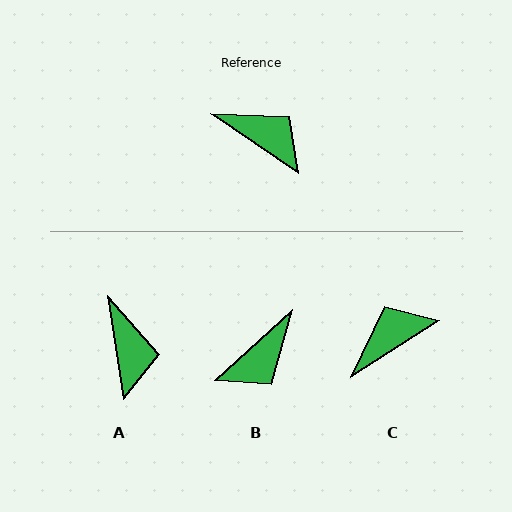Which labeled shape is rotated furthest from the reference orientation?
B, about 103 degrees away.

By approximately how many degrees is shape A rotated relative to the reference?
Approximately 47 degrees clockwise.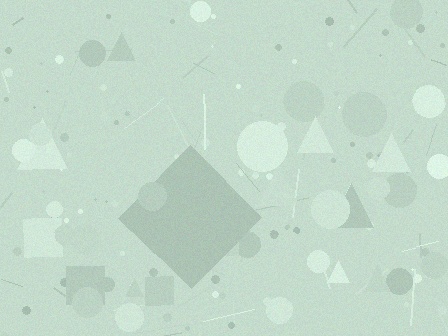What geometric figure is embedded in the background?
A diamond is embedded in the background.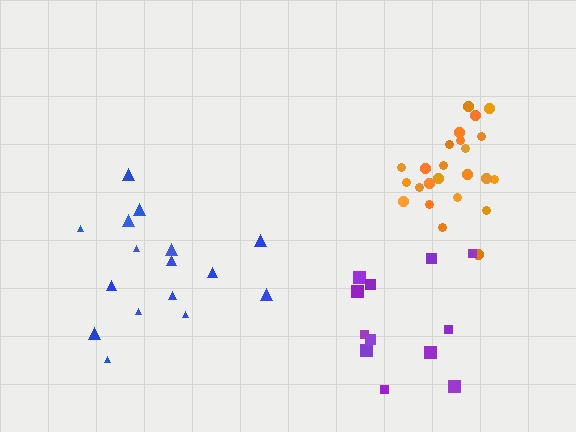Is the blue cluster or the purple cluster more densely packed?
Purple.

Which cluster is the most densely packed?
Orange.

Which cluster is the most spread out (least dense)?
Blue.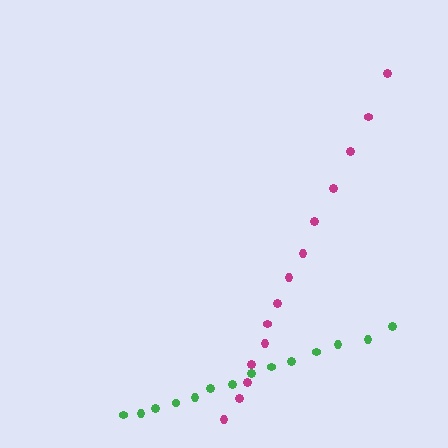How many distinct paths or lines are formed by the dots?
There are 2 distinct paths.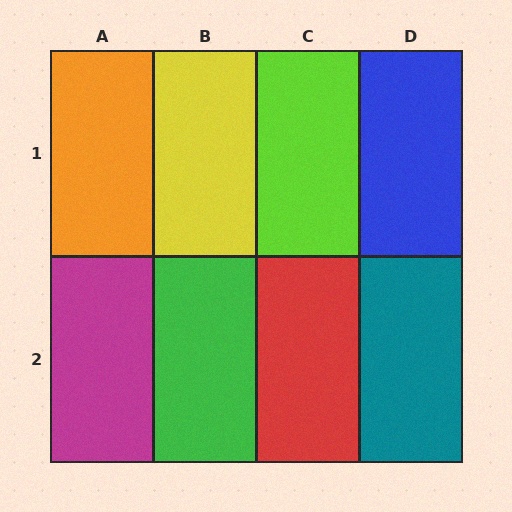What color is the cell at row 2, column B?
Green.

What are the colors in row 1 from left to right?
Orange, yellow, lime, blue.